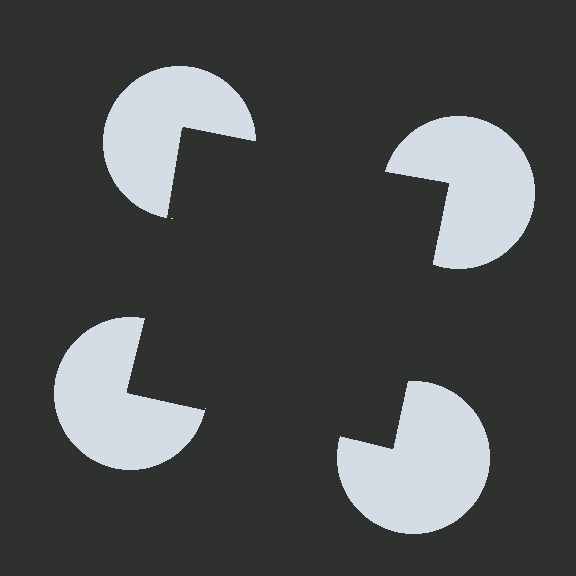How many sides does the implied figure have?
4 sides.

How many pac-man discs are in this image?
There are 4 — one at each vertex of the illusory square.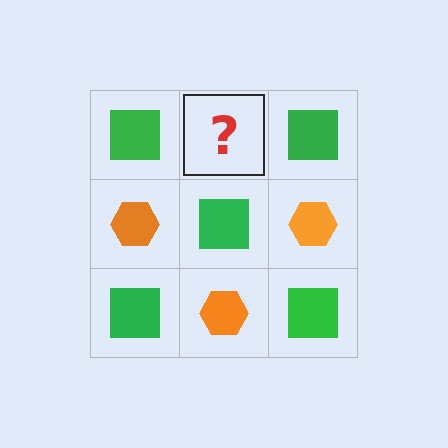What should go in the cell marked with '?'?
The missing cell should contain an orange hexagon.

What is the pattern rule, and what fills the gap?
The rule is that it alternates green square and orange hexagon in a checkerboard pattern. The gap should be filled with an orange hexagon.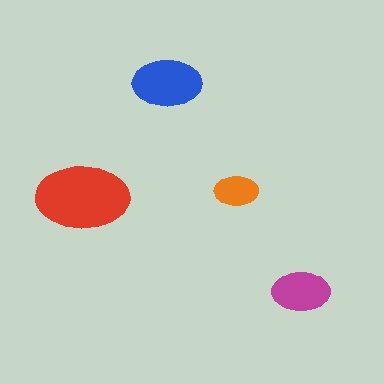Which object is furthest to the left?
The red ellipse is leftmost.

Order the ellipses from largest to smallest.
the red one, the blue one, the magenta one, the orange one.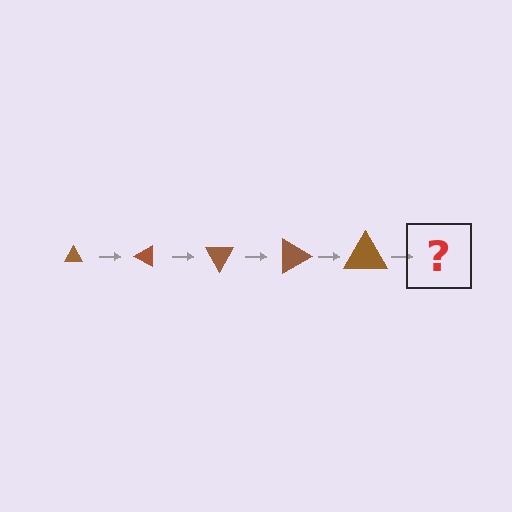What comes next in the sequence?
The next element should be a triangle, larger than the previous one and rotated 150 degrees from the start.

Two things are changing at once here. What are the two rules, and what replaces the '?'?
The two rules are that the triangle grows larger each step and it rotates 30 degrees each step. The '?' should be a triangle, larger than the previous one and rotated 150 degrees from the start.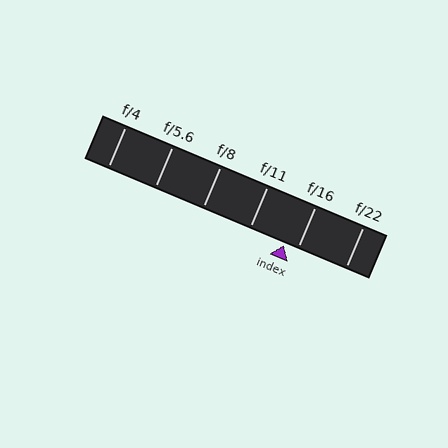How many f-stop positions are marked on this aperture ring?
There are 6 f-stop positions marked.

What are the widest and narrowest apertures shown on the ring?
The widest aperture shown is f/4 and the narrowest is f/22.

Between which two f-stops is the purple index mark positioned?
The index mark is between f/11 and f/16.